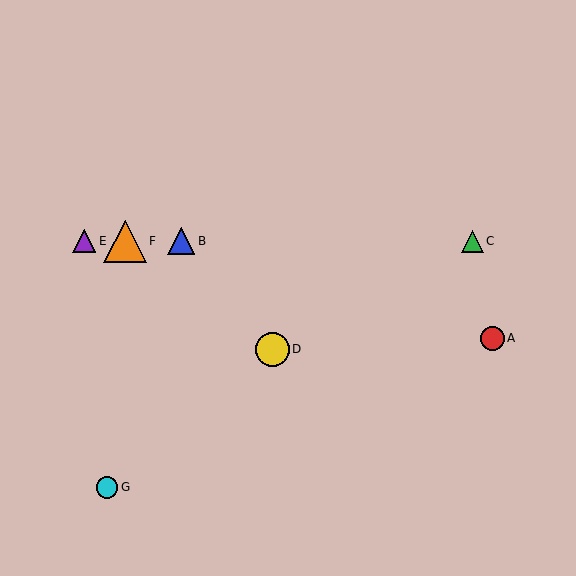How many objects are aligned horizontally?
4 objects (B, C, E, F) are aligned horizontally.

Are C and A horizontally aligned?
No, C is at y≈241 and A is at y≈338.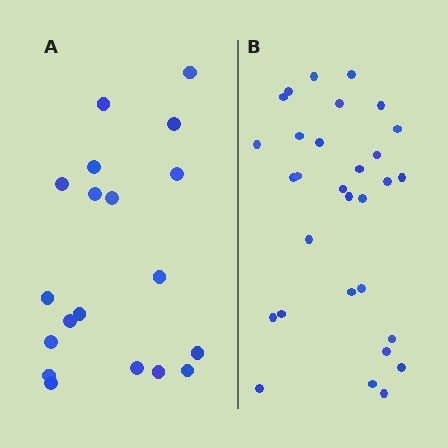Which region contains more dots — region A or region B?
Region B (the right region) has more dots.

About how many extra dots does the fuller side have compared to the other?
Region B has roughly 12 or so more dots than region A.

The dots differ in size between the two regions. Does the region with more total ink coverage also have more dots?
No. Region A has more total ink coverage because its dots are larger, but region B actually contains more individual dots. Total area can be misleading — the number of items is what matters here.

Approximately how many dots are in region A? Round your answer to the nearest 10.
About 20 dots. (The exact count is 19, which rounds to 20.)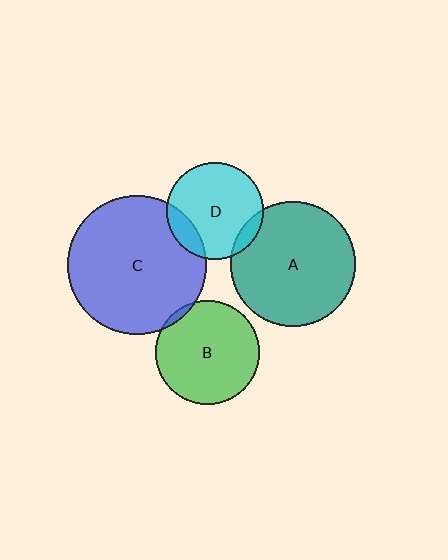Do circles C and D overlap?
Yes.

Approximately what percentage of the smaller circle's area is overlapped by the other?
Approximately 15%.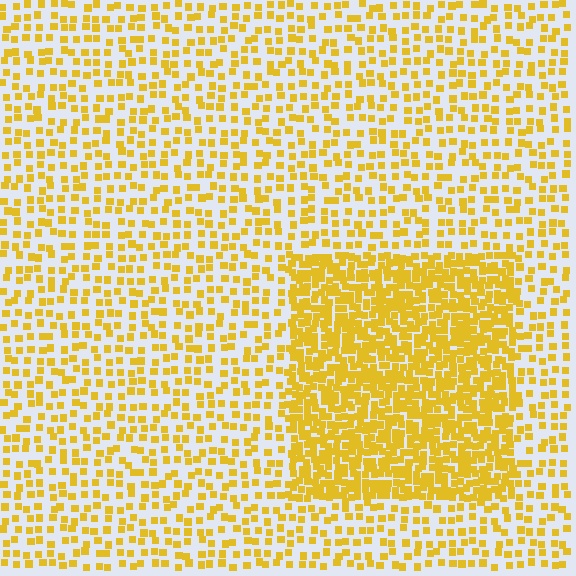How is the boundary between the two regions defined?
The boundary is defined by a change in element density (approximately 2.5x ratio). All elements are the same color, size, and shape.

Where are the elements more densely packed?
The elements are more densely packed inside the rectangle boundary.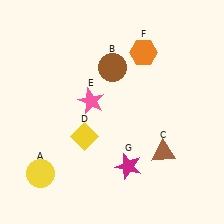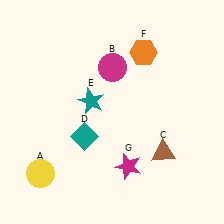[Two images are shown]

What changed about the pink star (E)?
In Image 1, E is pink. In Image 2, it changed to teal.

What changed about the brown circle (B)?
In Image 1, B is brown. In Image 2, it changed to magenta.